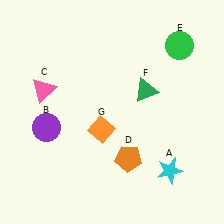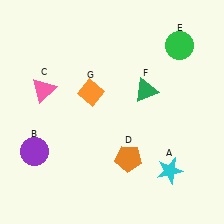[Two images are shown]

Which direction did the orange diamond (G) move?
The orange diamond (G) moved up.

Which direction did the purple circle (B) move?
The purple circle (B) moved down.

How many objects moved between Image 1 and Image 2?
2 objects moved between the two images.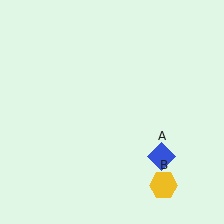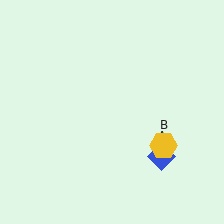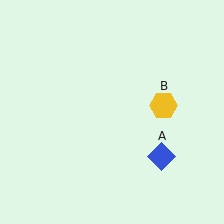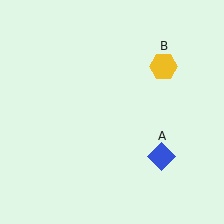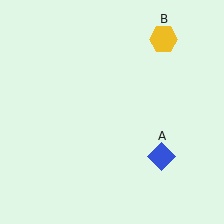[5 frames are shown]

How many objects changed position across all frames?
1 object changed position: yellow hexagon (object B).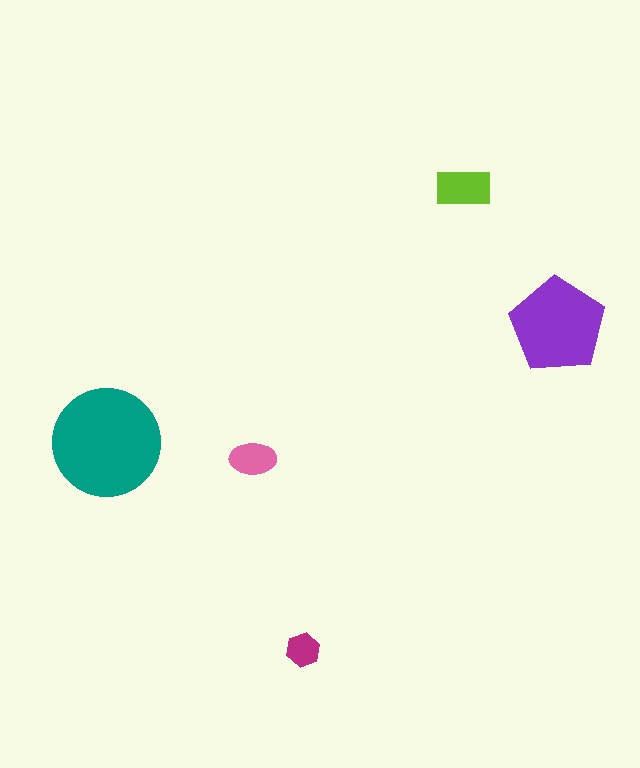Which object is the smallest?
The magenta hexagon.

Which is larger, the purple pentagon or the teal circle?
The teal circle.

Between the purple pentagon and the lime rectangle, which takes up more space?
The purple pentagon.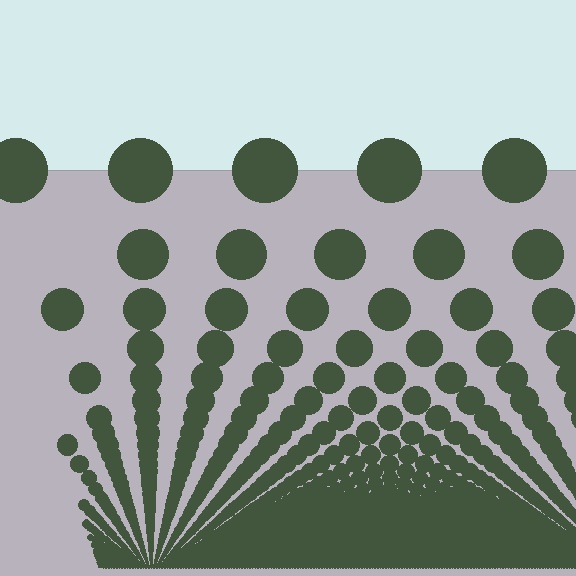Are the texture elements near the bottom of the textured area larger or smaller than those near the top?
Smaller. The gradient is inverted — elements near the bottom are smaller and denser.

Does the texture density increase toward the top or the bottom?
Density increases toward the bottom.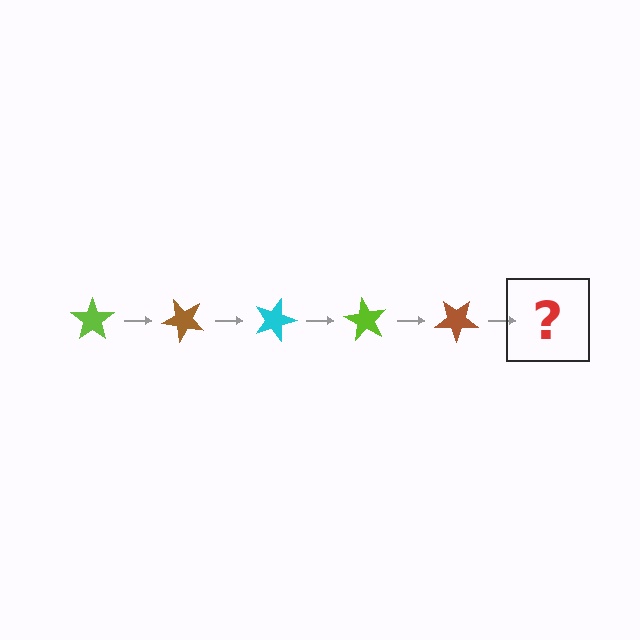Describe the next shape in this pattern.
It should be a cyan star, rotated 225 degrees from the start.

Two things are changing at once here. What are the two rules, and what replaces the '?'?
The two rules are that it rotates 45 degrees each step and the color cycles through lime, brown, and cyan. The '?' should be a cyan star, rotated 225 degrees from the start.